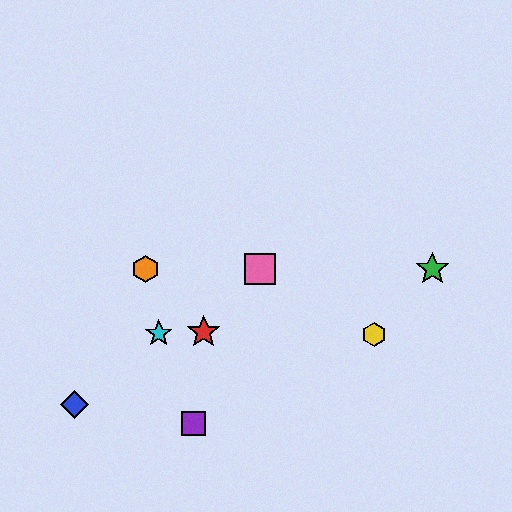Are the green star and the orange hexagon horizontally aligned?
Yes, both are at y≈269.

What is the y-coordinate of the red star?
The red star is at y≈332.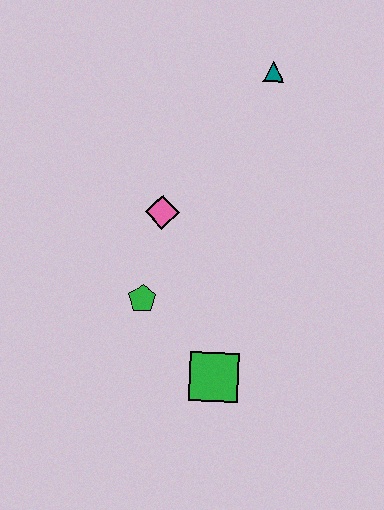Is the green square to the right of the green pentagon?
Yes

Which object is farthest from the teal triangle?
The green square is farthest from the teal triangle.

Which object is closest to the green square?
The green pentagon is closest to the green square.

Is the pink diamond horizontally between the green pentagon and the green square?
Yes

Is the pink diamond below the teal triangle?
Yes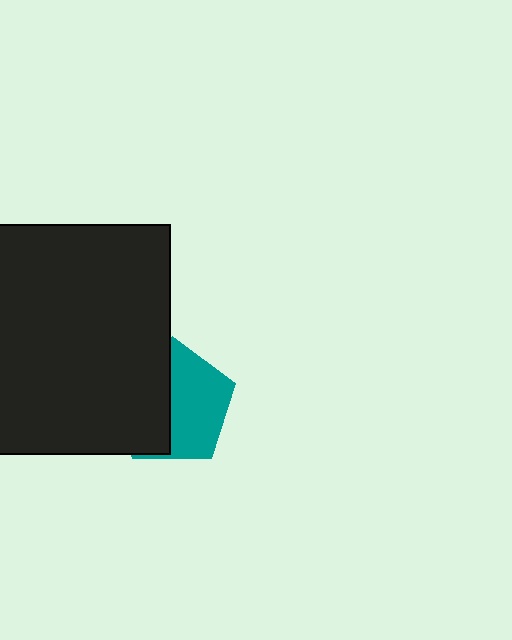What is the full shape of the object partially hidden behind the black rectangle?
The partially hidden object is a teal pentagon.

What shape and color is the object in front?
The object in front is a black rectangle.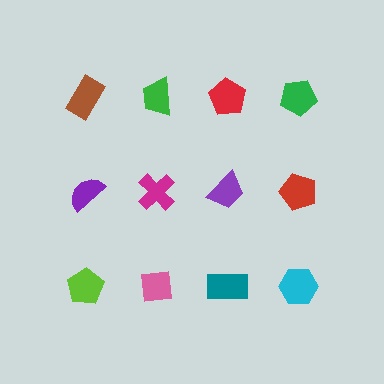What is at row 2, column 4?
A red pentagon.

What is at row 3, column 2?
A pink square.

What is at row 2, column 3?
A purple trapezoid.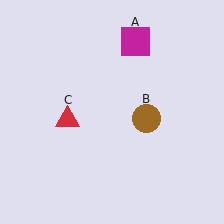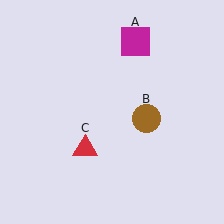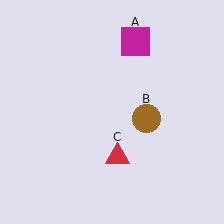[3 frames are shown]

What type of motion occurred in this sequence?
The red triangle (object C) rotated counterclockwise around the center of the scene.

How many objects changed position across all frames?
1 object changed position: red triangle (object C).